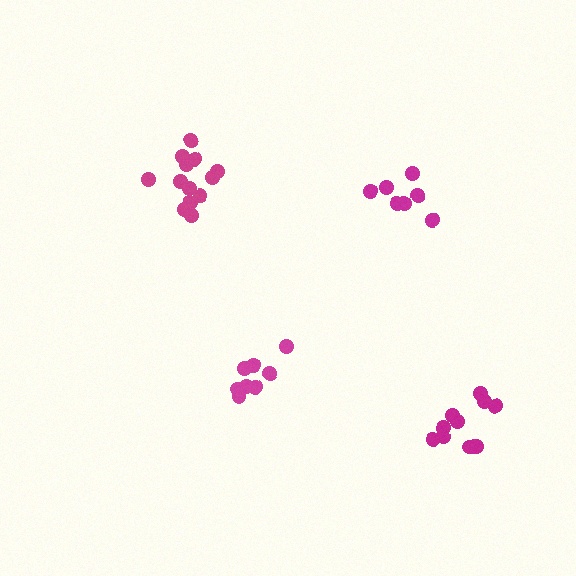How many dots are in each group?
Group 1: 7 dots, Group 2: 8 dots, Group 3: 13 dots, Group 4: 11 dots (39 total).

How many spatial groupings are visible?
There are 4 spatial groupings.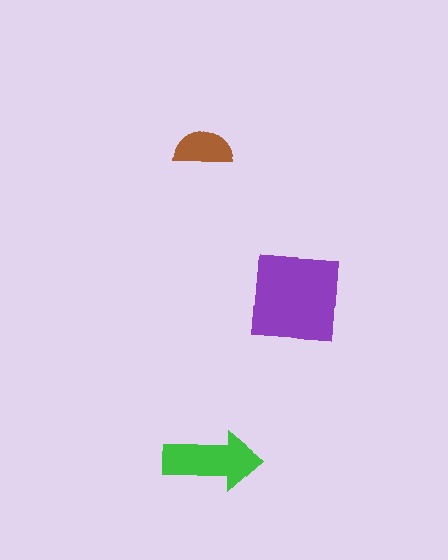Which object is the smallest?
The brown semicircle.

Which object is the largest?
The purple square.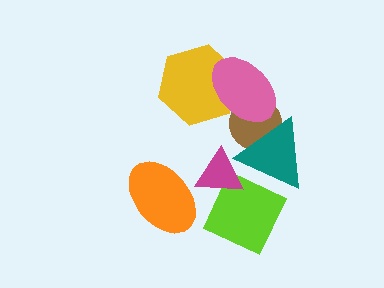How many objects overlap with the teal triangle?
2 objects overlap with the teal triangle.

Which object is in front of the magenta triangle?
The teal triangle is in front of the magenta triangle.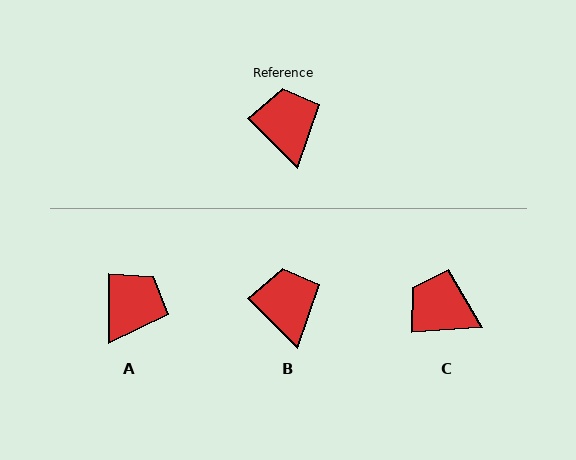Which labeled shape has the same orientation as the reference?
B.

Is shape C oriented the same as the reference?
No, it is off by about 49 degrees.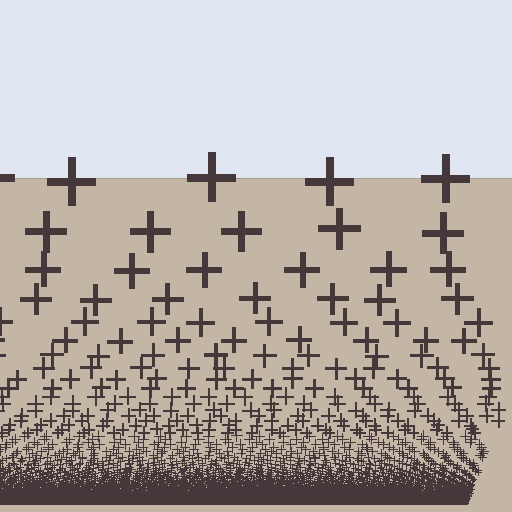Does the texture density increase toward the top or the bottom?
Density increases toward the bottom.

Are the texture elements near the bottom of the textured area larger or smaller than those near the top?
Smaller. The gradient is inverted — elements near the bottom are smaller and denser.